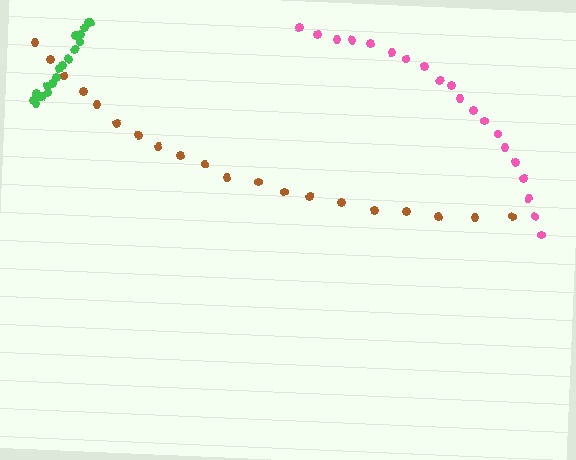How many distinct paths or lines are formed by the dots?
There are 3 distinct paths.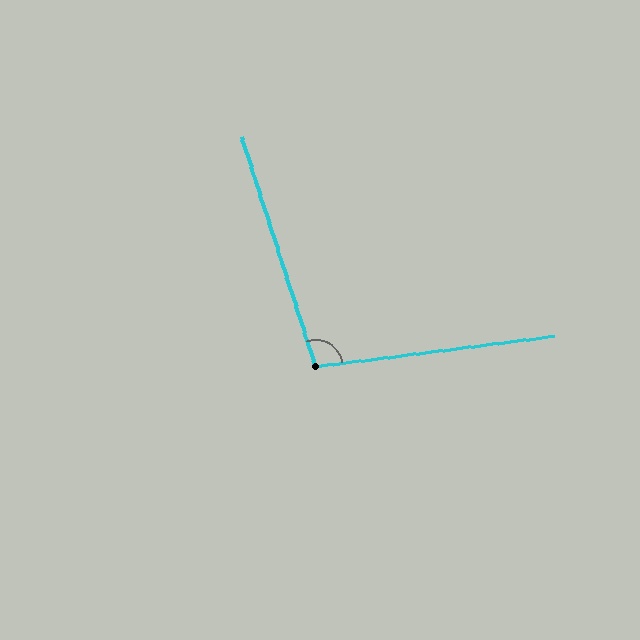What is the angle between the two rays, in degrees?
Approximately 100 degrees.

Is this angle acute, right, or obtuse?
It is obtuse.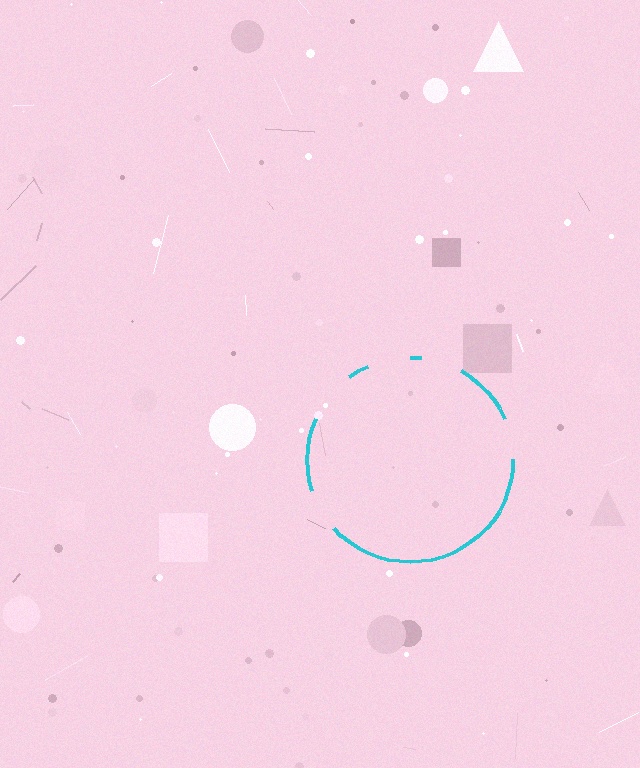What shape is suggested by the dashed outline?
The dashed outline suggests a circle.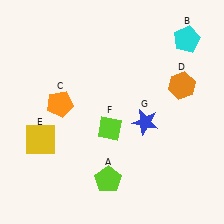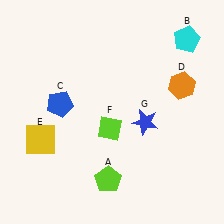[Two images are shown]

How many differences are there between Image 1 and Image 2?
There is 1 difference between the two images.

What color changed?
The pentagon (C) changed from orange in Image 1 to blue in Image 2.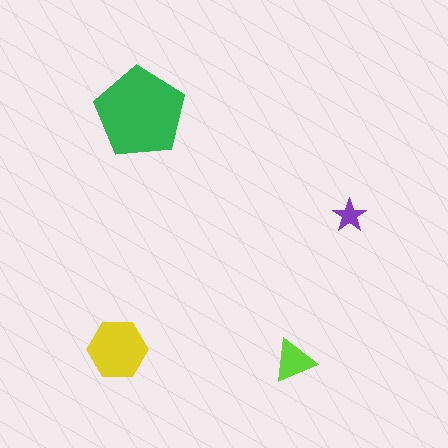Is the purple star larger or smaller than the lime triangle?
Smaller.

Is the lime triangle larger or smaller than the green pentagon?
Smaller.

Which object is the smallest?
The purple star.